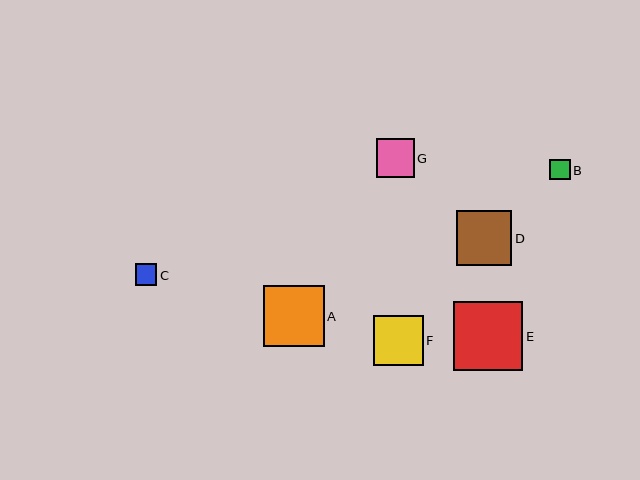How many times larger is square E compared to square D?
Square E is approximately 1.3 times the size of square D.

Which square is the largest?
Square E is the largest with a size of approximately 69 pixels.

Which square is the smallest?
Square B is the smallest with a size of approximately 21 pixels.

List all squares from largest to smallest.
From largest to smallest: E, A, D, F, G, C, B.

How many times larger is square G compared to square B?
Square G is approximately 1.9 times the size of square B.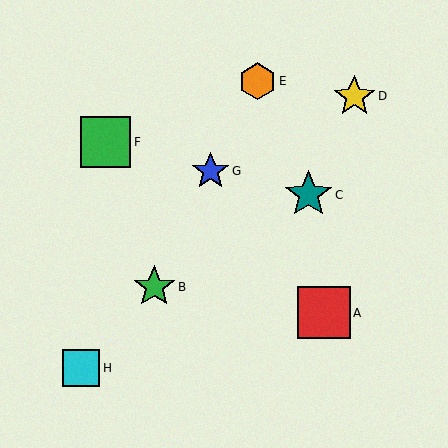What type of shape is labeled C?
Shape C is a teal star.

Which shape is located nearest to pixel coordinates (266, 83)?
The orange hexagon (labeled E) at (258, 81) is nearest to that location.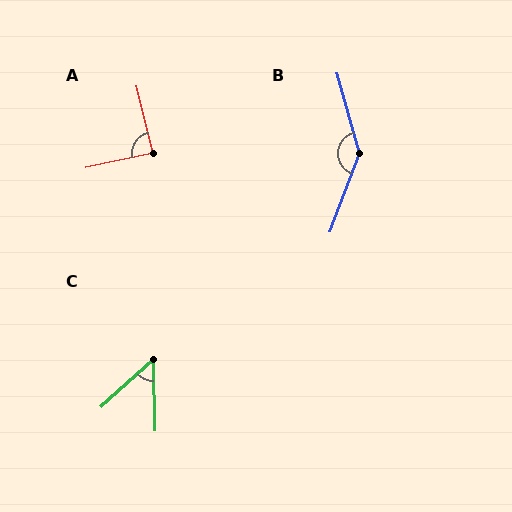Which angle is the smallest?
C, at approximately 49 degrees.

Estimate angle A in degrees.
Approximately 88 degrees.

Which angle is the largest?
B, at approximately 144 degrees.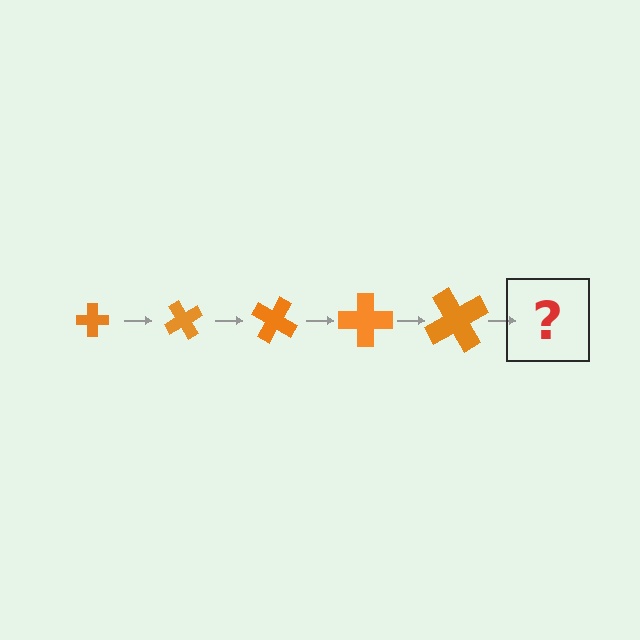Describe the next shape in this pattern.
It should be a cross, larger than the previous one and rotated 300 degrees from the start.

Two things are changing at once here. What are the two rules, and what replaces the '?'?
The two rules are that the cross grows larger each step and it rotates 60 degrees each step. The '?' should be a cross, larger than the previous one and rotated 300 degrees from the start.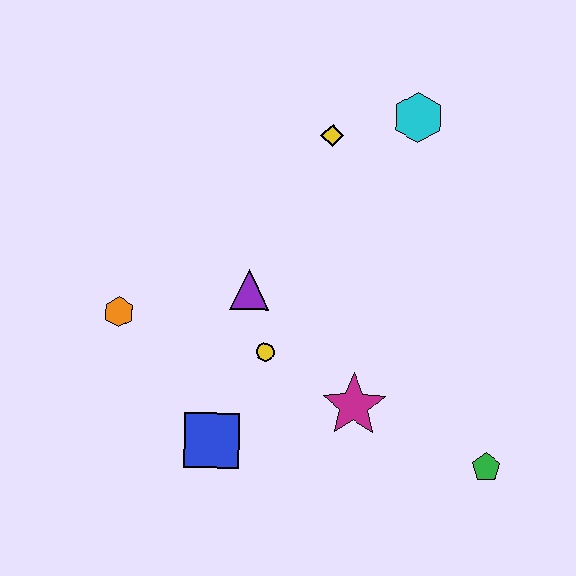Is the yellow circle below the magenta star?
No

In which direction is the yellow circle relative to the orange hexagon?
The yellow circle is to the right of the orange hexagon.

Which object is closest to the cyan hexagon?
The yellow diamond is closest to the cyan hexagon.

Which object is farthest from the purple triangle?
The green pentagon is farthest from the purple triangle.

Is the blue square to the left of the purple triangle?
Yes